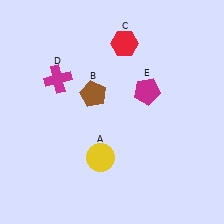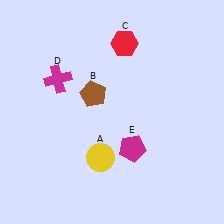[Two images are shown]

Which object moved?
The magenta pentagon (E) moved down.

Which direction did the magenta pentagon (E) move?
The magenta pentagon (E) moved down.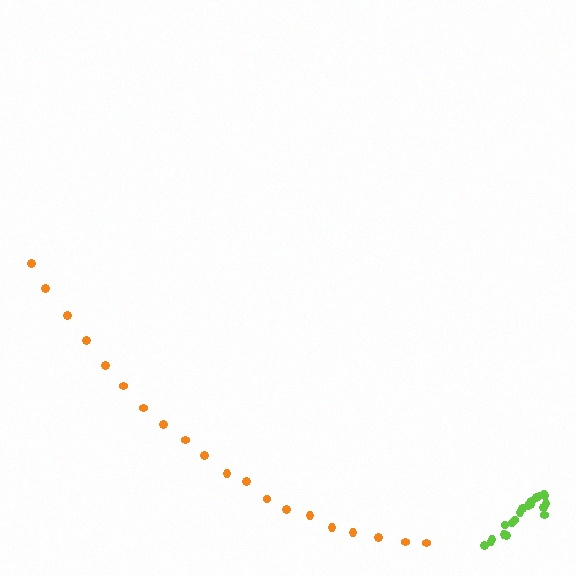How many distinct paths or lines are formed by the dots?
There are 2 distinct paths.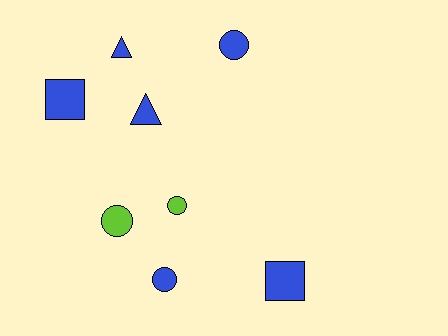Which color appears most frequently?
Blue, with 6 objects.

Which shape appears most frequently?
Circle, with 4 objects.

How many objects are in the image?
There are 8 objects.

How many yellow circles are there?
There are no yellow circles.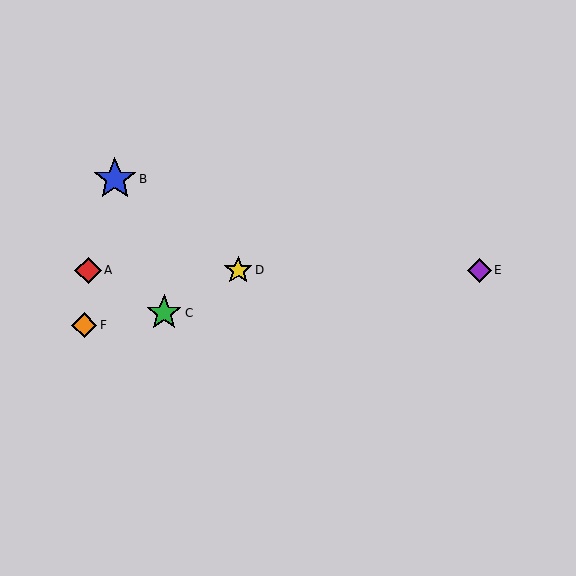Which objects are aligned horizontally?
Objects A, D, E are aligned horizontally.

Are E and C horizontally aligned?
No, E is at y≈270 and C is at y≈313.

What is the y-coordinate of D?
Object D is at y≈270.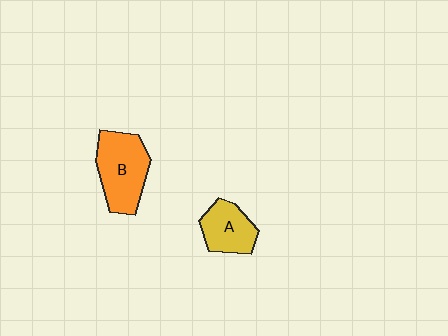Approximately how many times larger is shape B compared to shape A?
Approximately 1.5 times.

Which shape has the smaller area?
Shape A (yellow).